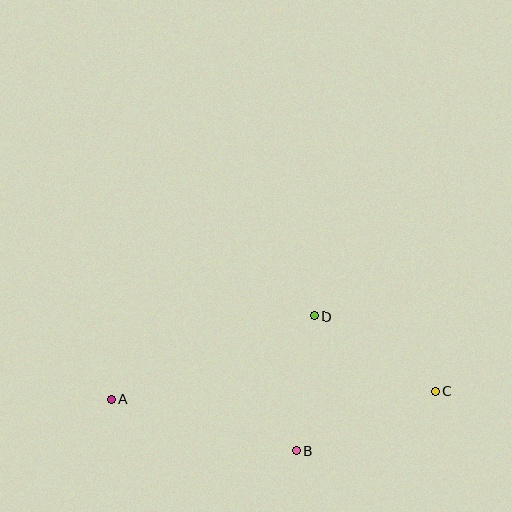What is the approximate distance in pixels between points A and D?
The distance between A and D is approximately 219 pixels.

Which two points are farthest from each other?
Points A and C are farthest from each other.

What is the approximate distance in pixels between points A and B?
The distance between A and B is approximately 192 pixels.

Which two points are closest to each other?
Points B and D are closest to each other.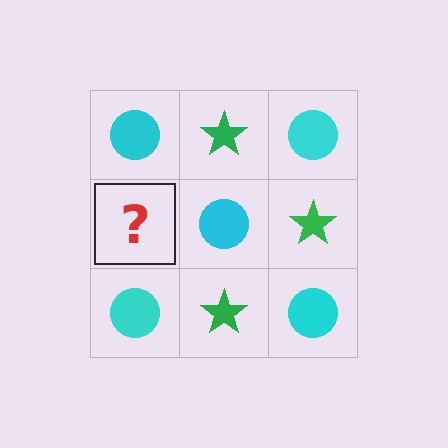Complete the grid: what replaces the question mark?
The question mark should be replaced with a green star.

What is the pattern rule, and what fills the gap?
The rule is that it alternates cyan circle and green star in a checkerboard pattern. The gap should be filled with a green star.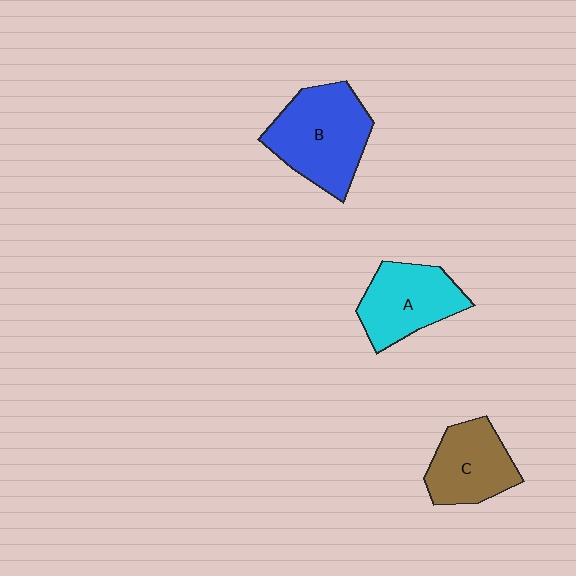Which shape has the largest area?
Shape B (blue).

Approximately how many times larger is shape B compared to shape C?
Approximately 1.4 times.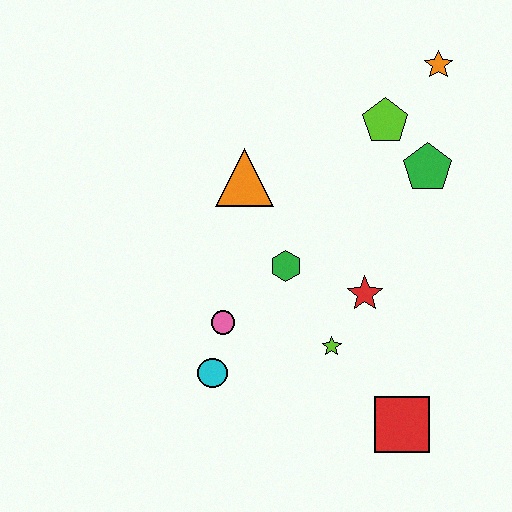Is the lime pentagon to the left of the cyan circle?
No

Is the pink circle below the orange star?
Yes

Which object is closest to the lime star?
The red star is closest to the lime star.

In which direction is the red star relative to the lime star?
The red star is above the lime star.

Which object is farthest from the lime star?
The orange star is farthest from the lime star.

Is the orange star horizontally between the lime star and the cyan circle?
No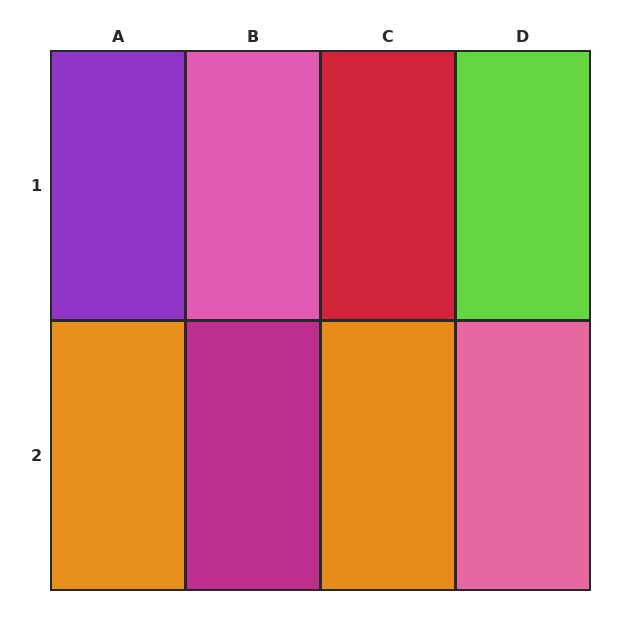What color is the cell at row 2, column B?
Magenta.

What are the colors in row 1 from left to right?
Purple, pink, red, lime.